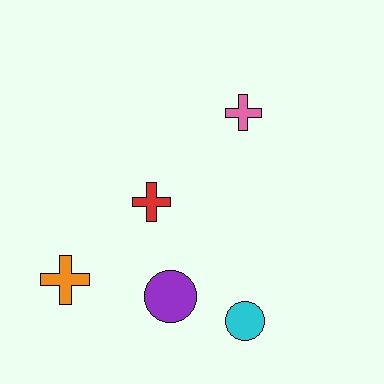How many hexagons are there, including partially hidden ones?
There are no hexagons.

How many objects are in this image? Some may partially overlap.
There are 5 objects.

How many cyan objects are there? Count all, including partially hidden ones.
There is 1 cyan object.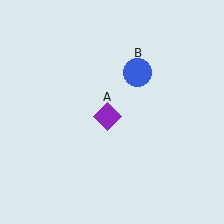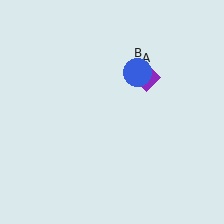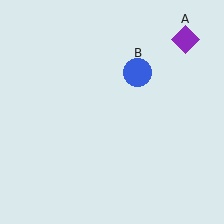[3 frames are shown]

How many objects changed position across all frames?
1 object changed position: purple diamond (object A).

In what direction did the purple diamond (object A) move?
The purple diamond (object A) moved up and to the right.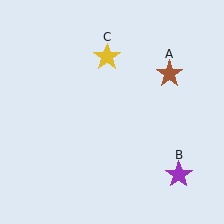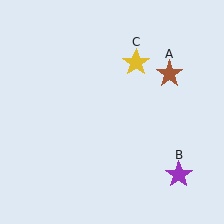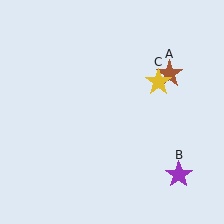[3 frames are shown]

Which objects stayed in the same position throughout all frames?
Brown star (object A) and purple star (object B) remained stationary.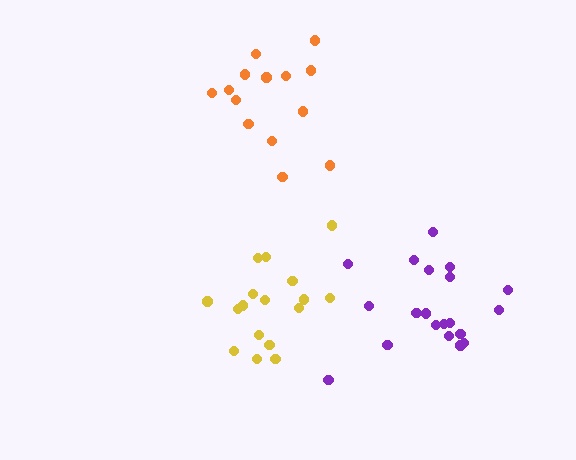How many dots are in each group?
Group 1: 17 dots, Group 2: 14 dots, Group 3: 20 dots (51 total).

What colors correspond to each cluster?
The clusters are colored: yellow, orange, purple.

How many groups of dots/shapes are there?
There are 3 groups.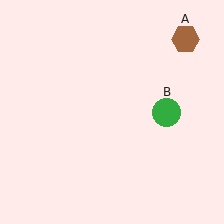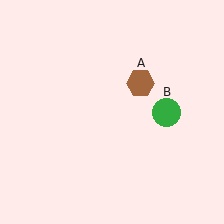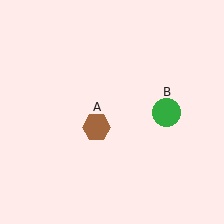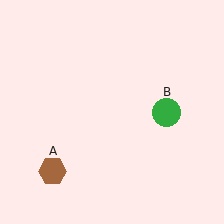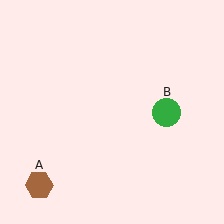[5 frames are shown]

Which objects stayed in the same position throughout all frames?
Green circle (object B) remained stationary.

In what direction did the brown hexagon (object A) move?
The brown hexagon (object A) moved down and to the left.